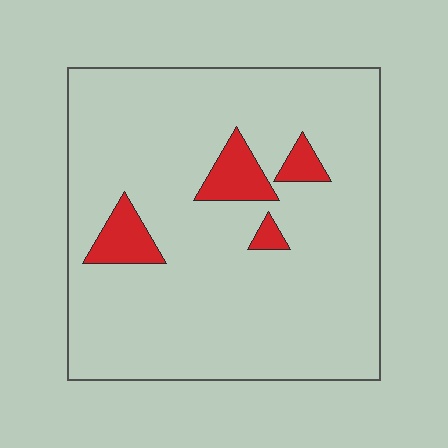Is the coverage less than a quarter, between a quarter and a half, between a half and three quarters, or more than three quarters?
Less than a quarter.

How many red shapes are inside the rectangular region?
4.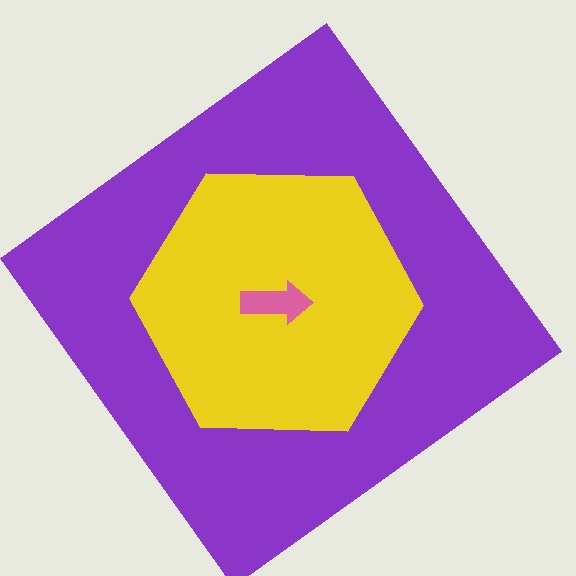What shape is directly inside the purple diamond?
The yellow hexagon.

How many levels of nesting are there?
3.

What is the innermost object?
The pink arrow.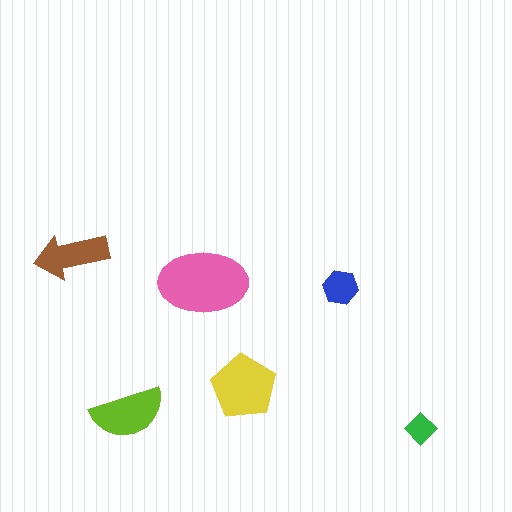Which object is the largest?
The pink ellipse.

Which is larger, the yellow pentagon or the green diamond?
The yellow pentagon.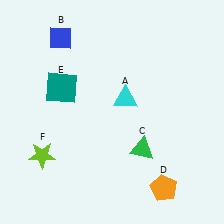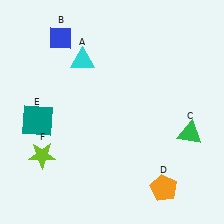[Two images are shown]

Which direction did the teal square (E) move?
The teal square (E) moved down.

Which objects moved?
The objects that moved are: the cyan triangle (A), the green triangle (C), the teal square (E).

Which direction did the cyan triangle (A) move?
The cyan triangle (A) moved left.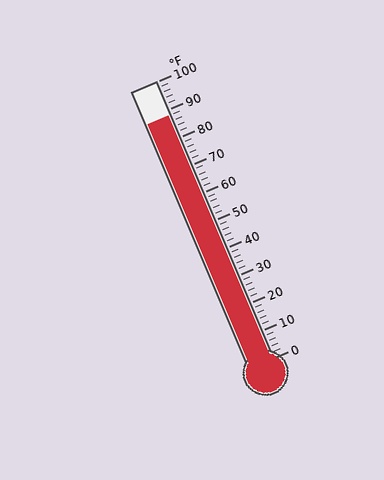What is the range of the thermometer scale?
The thermometer scale ranges from 0°F to 100°F.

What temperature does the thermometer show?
The thermometer shows approximately 88°F.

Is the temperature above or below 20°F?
The temperature is above 20°F.